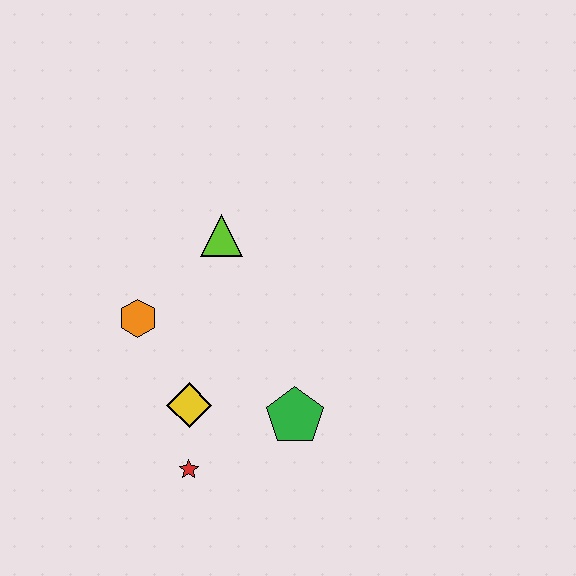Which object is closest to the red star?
The yellow diamond is closest to the red star.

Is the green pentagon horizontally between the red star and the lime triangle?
No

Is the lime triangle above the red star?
Yes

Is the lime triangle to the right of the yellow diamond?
Yes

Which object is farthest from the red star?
The lime triangle is farthest from the red star.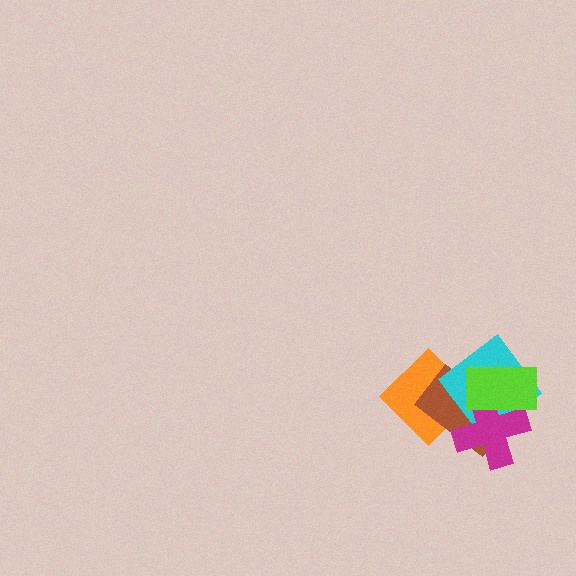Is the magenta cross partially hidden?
Yes, it is partially covered by another shape.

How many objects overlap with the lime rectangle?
4 objects overlap with the lime rectangle.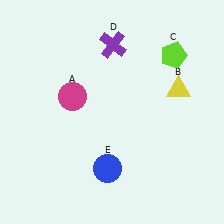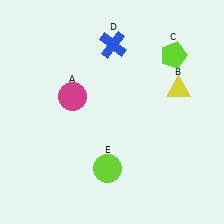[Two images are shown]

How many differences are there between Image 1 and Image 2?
There are 2 differences between the two images.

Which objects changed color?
D changed from purple to blue. E changed from blue to lime.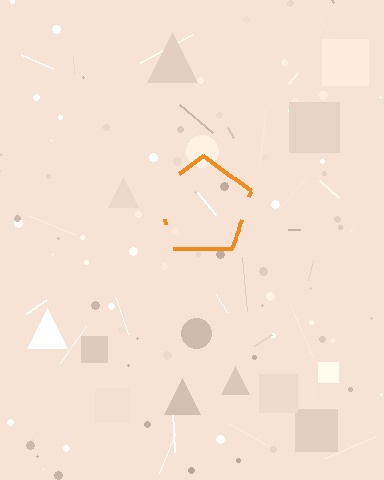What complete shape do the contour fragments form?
The contour fragments form a pentagon.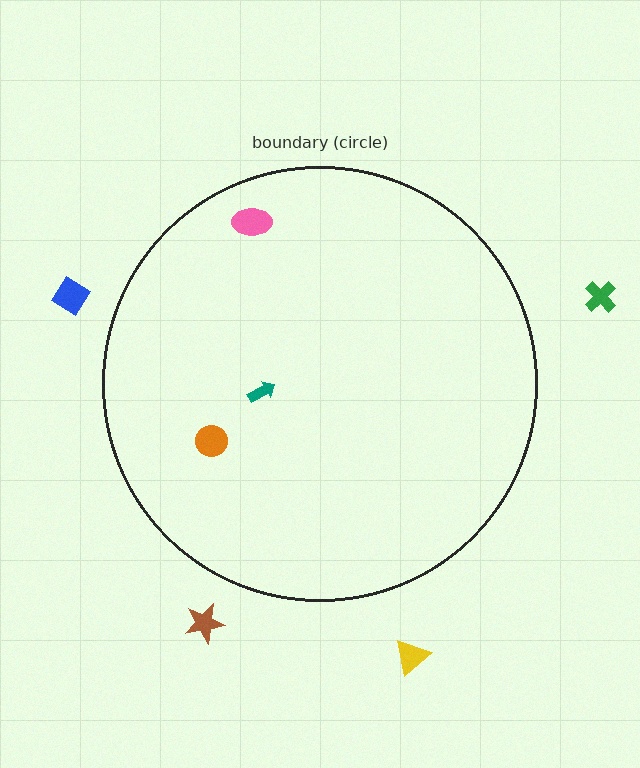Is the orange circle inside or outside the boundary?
Inside.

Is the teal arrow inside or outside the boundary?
Inside.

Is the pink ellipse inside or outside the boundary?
Inside.